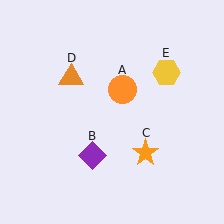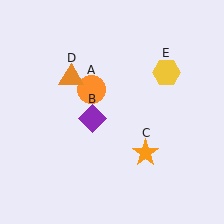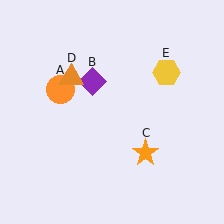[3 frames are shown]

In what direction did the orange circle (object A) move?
The orange circle (object A) moved left.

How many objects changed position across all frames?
2 objects changed position: orange circle (object A), purple diamond (object B).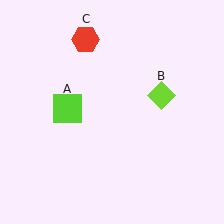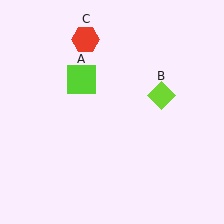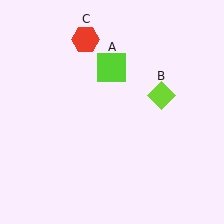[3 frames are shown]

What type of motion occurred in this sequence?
The lime square (object A) rotated clockwise around the center of the scene.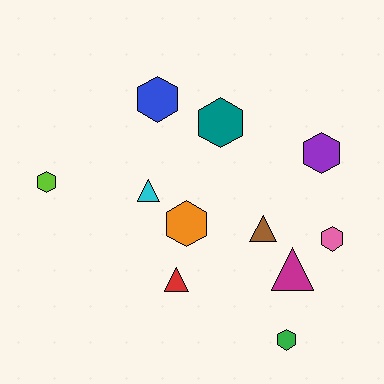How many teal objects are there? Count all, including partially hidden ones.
There is 1 teal object.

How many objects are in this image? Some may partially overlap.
There are 11 objects.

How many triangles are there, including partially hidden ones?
There are 4 triangles.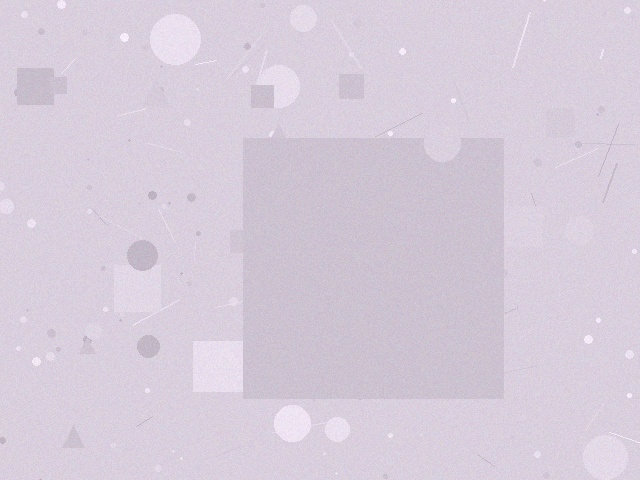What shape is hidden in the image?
A square is hidden in the image.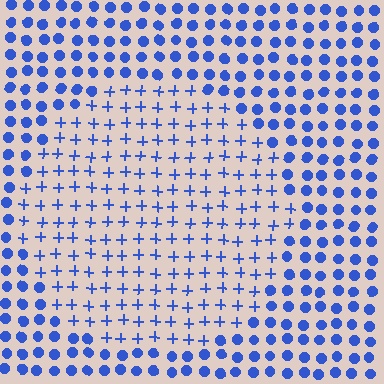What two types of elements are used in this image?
The image uses plus signs inside the circle region and circles outside it.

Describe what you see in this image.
The image is filled with small blue elements arranged in a uniform grid. A circle-shaped region contains plus signs, while the surrounding area contains circles. The boundary is defined purely by the change in element shape.